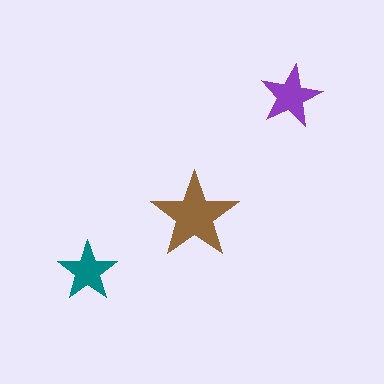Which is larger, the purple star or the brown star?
The brown one.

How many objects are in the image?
There are 3 objects in the image.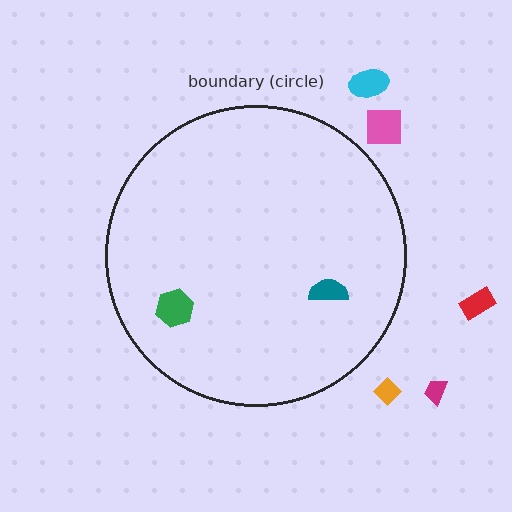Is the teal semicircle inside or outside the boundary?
Inside.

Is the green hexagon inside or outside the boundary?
Inside.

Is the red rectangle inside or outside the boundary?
Outside.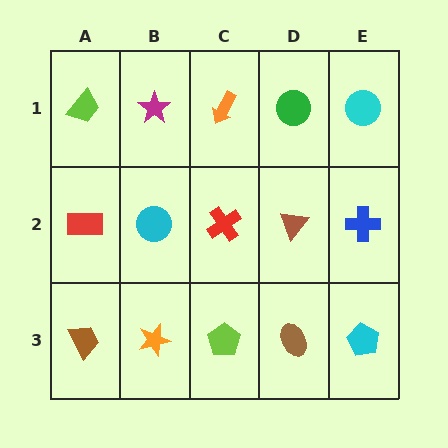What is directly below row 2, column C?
A lime pentagon.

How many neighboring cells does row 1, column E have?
2.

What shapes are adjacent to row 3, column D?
A brown triangle (row 2, column D), a lime pentagon (row 3, column C), a cyan pentagon (row 3, column E).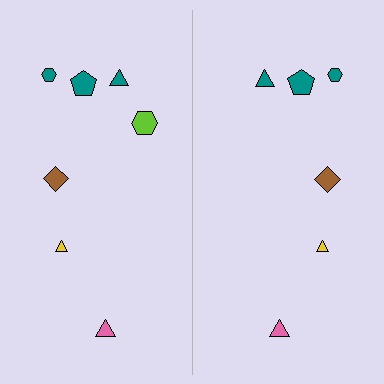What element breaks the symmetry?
A lime hexagon is missing from the right side.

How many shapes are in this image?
There are 13 shapes in this image.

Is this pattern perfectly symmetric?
No, the pattern is not perfectly symmetric. A lime hexagon is missing from the right side.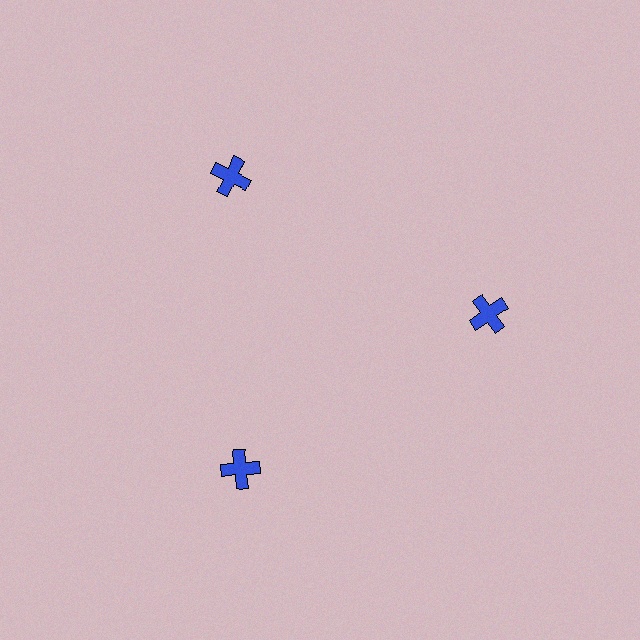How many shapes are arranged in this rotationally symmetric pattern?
There are 3 shapes, arranged in 3 groups of 1.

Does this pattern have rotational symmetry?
Yes, this pattern has 3-fold rotational symmetry. It looks the same after rotating 120 degrees around the center.